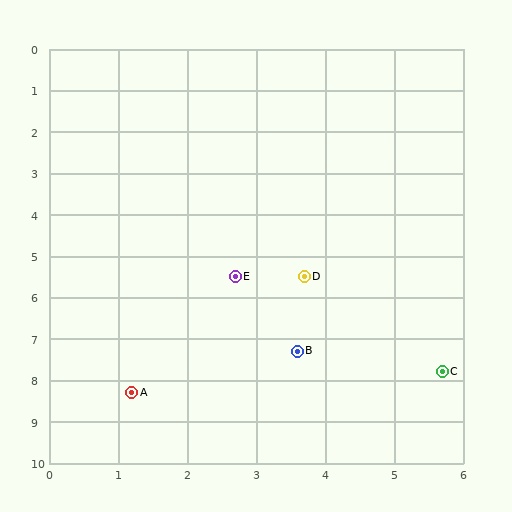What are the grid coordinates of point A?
Point A is at approximately (1.2, 8.3).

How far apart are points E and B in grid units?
Points E and B are about 2.0 grid units apart.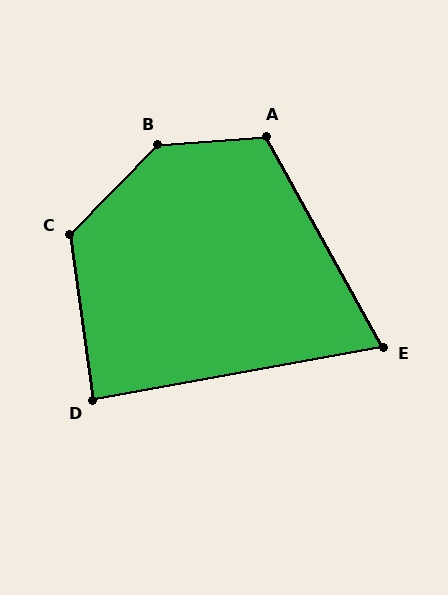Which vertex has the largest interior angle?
B, at approximately 139 degrees.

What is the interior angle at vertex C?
Approximately 128 degrees (obtuse).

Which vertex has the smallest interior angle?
E, at approximately 71 degrees.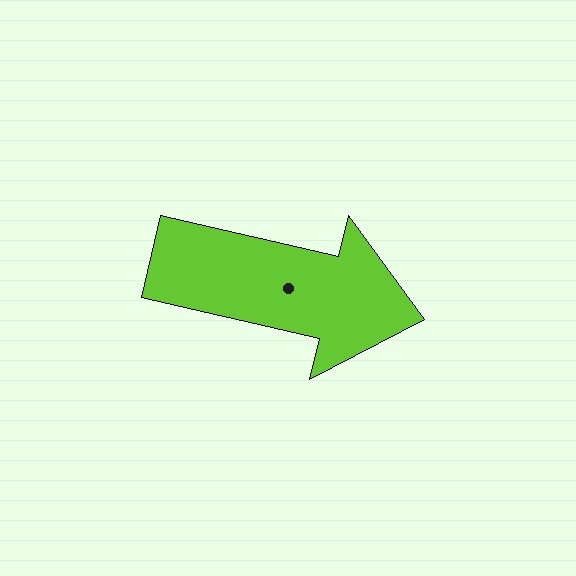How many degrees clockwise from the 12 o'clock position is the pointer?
Approximately 103 degrees.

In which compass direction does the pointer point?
East.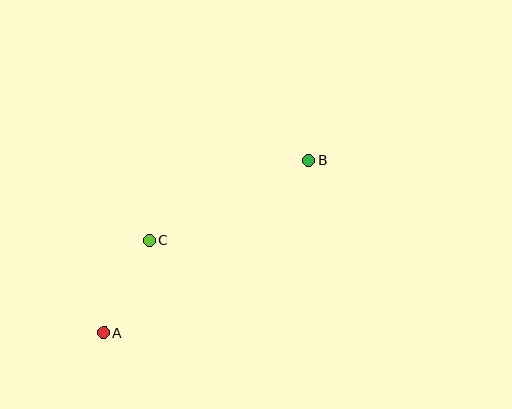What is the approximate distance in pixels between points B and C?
The distance between B and C is approximately 178 pixels.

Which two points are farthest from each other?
Points A and B are farthest from each other.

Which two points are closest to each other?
Points A and C are closest to each other.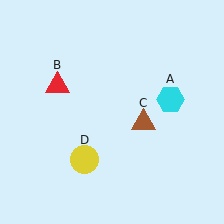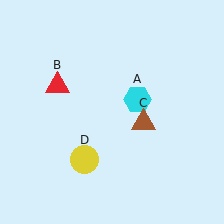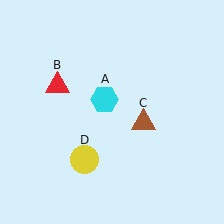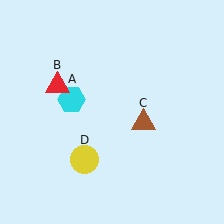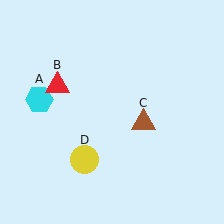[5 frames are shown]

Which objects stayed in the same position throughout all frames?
Red triangle (object B) and brown triangle (object C) and yellow circle (object D) remained stationary.